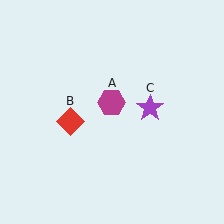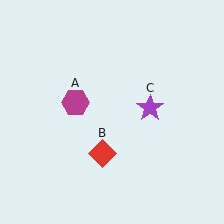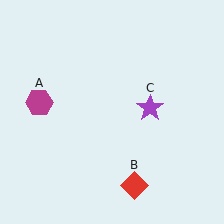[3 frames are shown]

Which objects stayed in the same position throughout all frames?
Purple star (object C) remained stationary.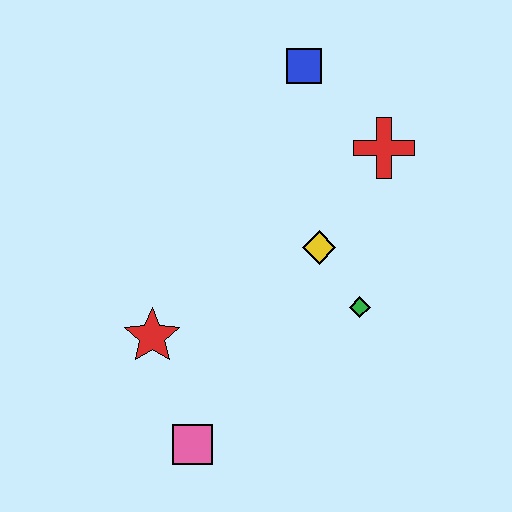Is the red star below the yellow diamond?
Yes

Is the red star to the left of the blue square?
Yes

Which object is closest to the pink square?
The red star is closest to the pink square.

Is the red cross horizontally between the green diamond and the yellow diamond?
No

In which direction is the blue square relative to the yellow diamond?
The blue square is above the yellow diamond.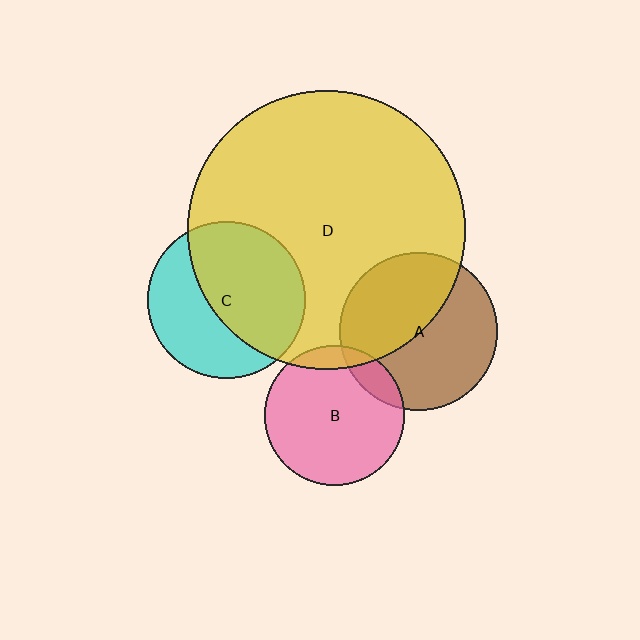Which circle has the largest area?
Circle D (yellow).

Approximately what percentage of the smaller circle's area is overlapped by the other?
Approximately 55%.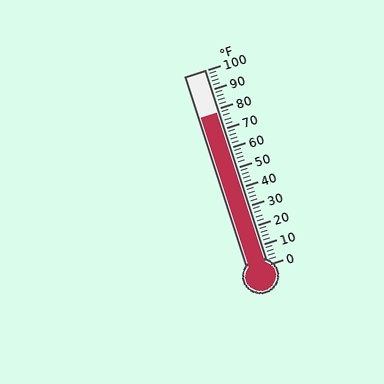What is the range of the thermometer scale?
The thermometer scale ranges from 0°F to 100°F.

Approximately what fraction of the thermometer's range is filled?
The thermometer is filled to approximately 80% of its range.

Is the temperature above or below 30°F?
The temperature is above 30°F.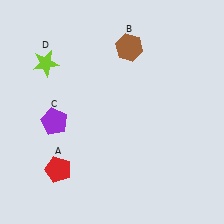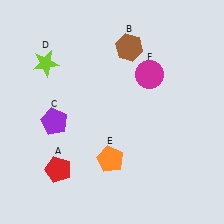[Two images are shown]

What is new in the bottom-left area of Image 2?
An orange pentagon (E) was added in the bottom-left area of Image 2.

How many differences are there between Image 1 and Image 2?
There are 2 differences between the two images.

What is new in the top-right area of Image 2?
A magenta circle (F) was added in the top-right area of Image 2.